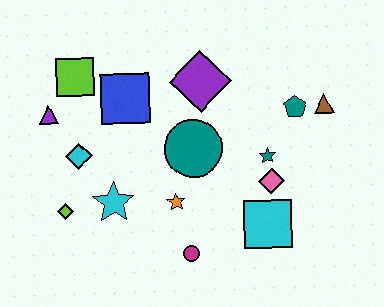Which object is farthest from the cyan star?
The brown triangle is farthest from the cyan star.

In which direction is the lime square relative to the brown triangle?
The lime square is to the left of the brown triangle.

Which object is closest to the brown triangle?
The teal pentagon is closest to the brown triangle.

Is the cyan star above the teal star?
No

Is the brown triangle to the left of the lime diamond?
No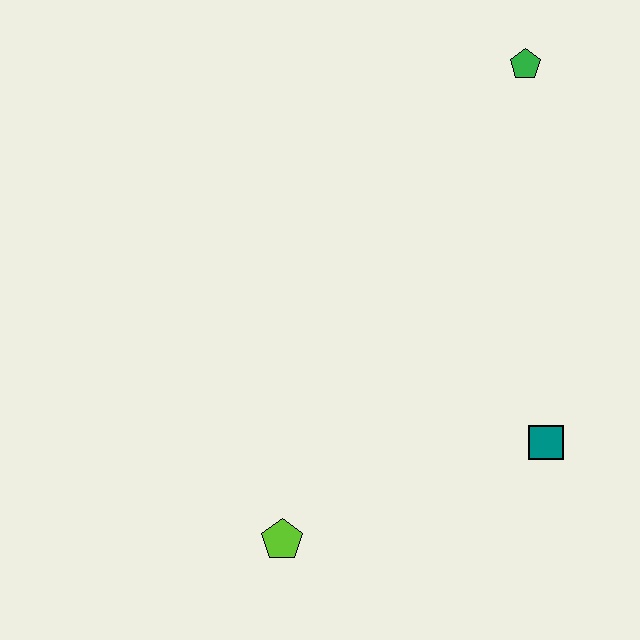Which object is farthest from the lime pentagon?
The green pentagon is farthest from the lime pentagon.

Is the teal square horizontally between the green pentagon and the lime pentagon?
No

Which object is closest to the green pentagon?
The teal square is closest to the green pentagon.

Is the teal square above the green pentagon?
No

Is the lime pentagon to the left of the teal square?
Yes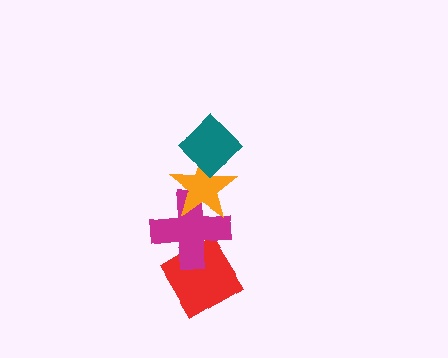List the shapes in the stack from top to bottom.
From top to bottom: the teal diamond, the orange star, the magenta cross, the red diamond.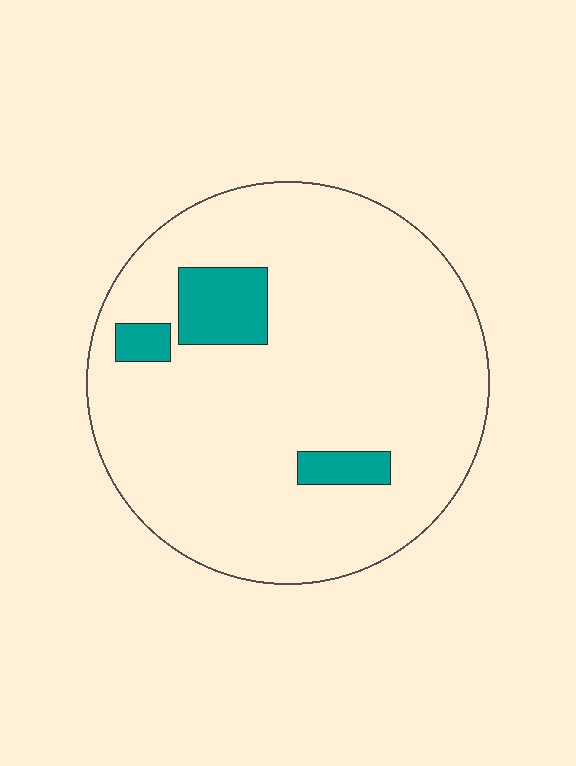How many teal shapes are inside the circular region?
3.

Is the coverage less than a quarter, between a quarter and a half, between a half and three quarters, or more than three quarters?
Less than a quarter.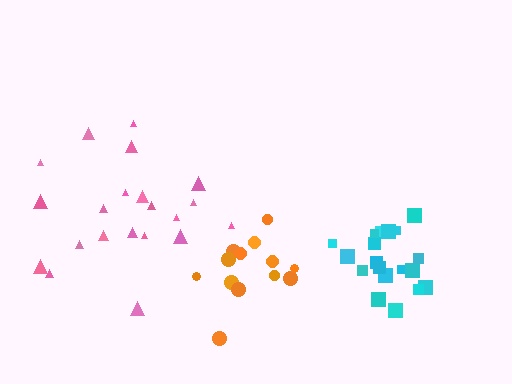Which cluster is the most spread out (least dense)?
Pink.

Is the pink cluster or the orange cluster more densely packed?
Orange.